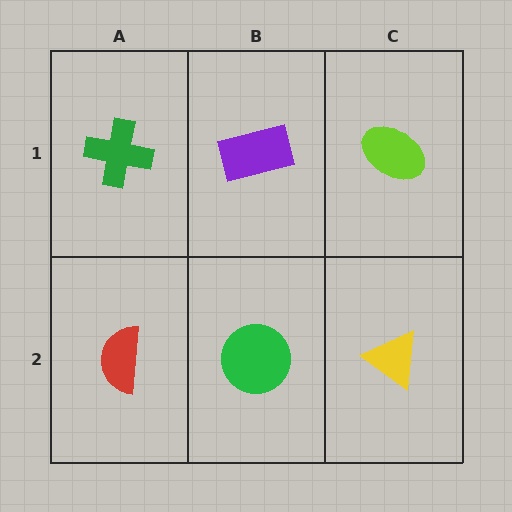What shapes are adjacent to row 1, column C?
A yellow triangle (row 2, column C), a purple rectangle (row 1, column B).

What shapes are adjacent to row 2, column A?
A green cross (row 1, column A), a green circle (row 2, column B).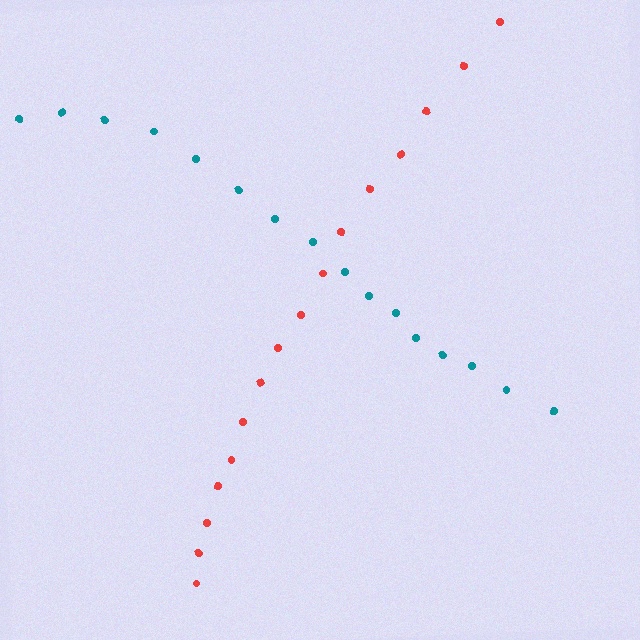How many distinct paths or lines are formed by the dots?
There are 2 distinct paths.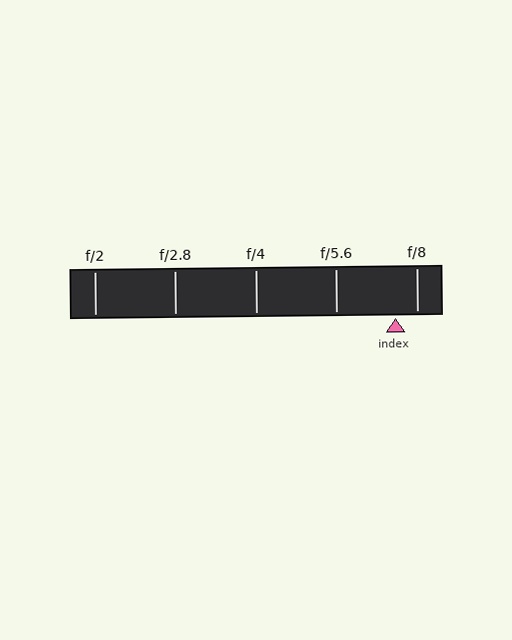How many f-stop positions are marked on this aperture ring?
There are 5 f-stop positions marked.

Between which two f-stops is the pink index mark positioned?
The index mark is between f/5.6 and f/8.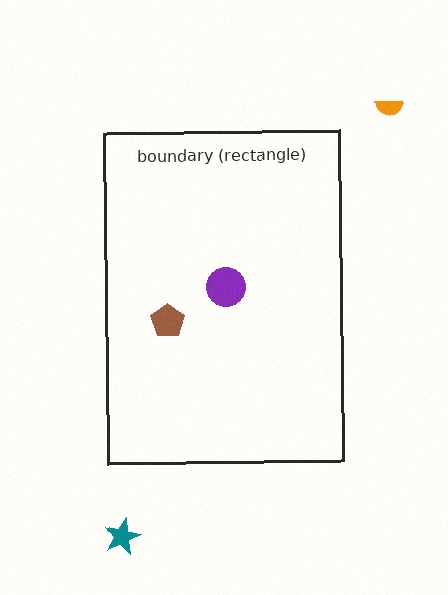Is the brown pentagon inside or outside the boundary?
Inside.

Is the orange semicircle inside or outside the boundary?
Outside.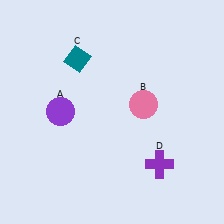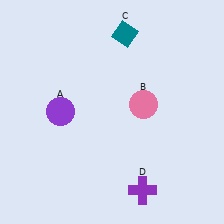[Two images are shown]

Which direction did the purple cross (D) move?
The purple cross (D) moved down.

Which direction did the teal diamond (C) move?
The teal diamond (C) moved right.